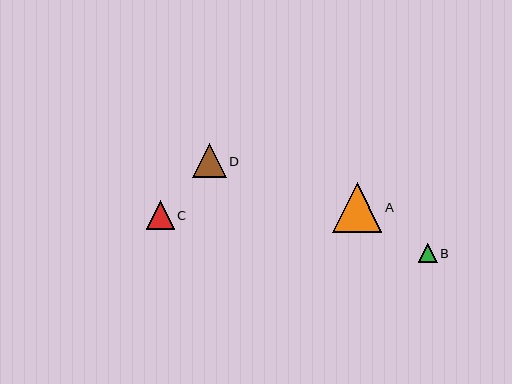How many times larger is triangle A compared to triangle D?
Triangle A is approximately 1.5 times the size of triangle D.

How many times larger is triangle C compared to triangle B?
Triangle C is approximately 1.5 times the size of triangle B.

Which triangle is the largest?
Triangle A is the largest with a size of approximately 49 pixels.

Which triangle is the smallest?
Triangle B is the smallest with a size of approximately 18 pixels.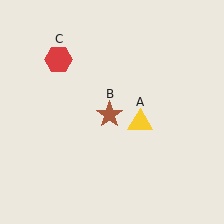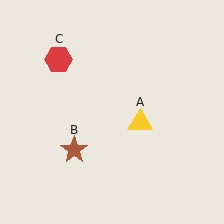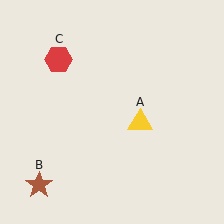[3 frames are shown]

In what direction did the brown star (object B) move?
The brown star (object B) moved down and to the left.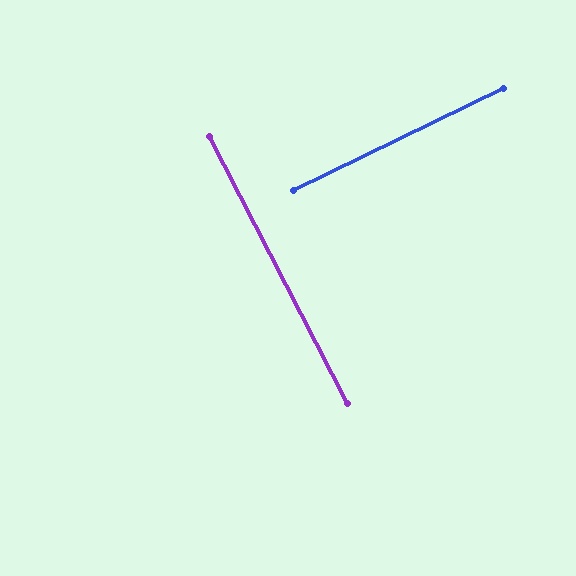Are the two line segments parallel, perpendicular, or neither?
Perpendicular — they meet at approximately 89°.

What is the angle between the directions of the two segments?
Approximately 89 degrees.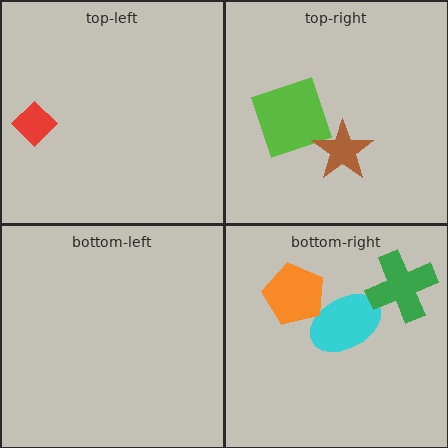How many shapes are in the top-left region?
1.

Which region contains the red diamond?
The top-left region.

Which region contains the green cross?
The bottom-right region.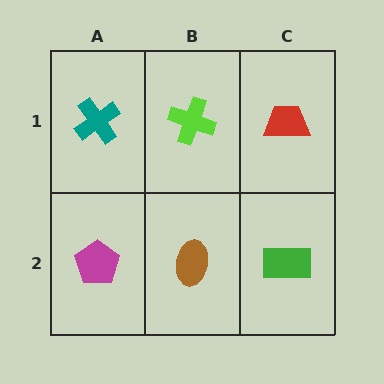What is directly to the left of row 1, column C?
A lime cross.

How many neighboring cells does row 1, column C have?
2.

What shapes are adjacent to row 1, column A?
A magenta pentagon (row 2, column A), a lime cross (row 1, column B).